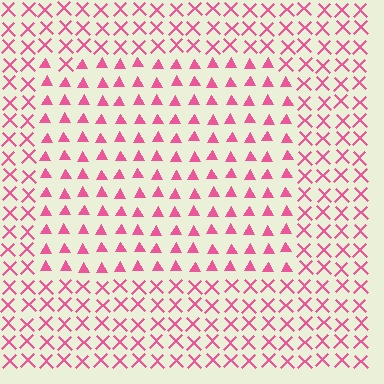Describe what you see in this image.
The image is filled with small pink elements arranged in a uniform grid. A rectangle-shaped region contains triangles, while the surrounding area contains X marks. The boundary is defined purely by the change in element shape.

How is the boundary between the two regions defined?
The boundary is defined by a change in element shape: triangles inside vs. X marks outside. All elements share the same color and spacing.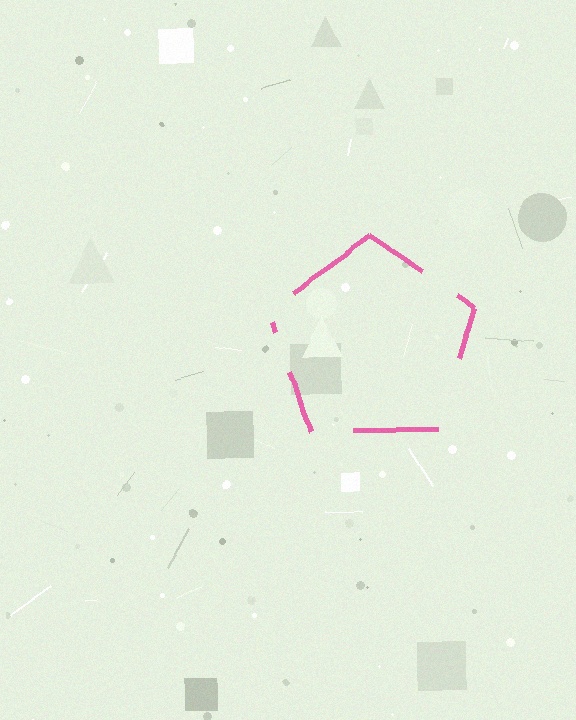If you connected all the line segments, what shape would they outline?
They would outline a pentagon.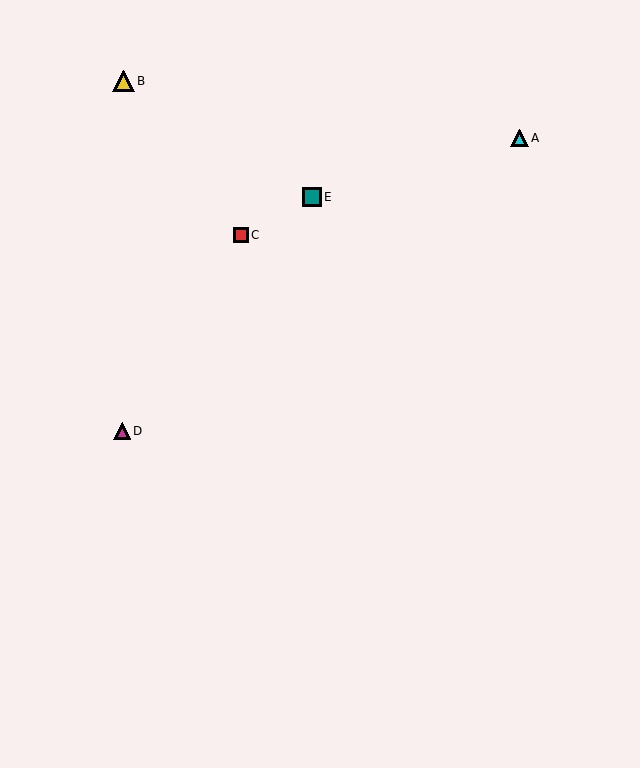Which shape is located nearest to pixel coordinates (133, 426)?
The magenta triangle (labeled D) at (122, 431) is nearest to that location.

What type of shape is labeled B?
Shape B is a yellow triangle.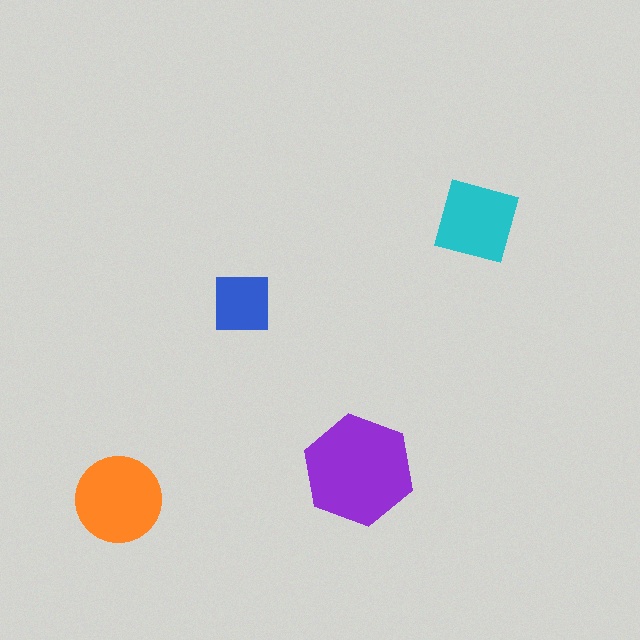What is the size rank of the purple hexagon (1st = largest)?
1st.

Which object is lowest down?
The orange circle is bottommost.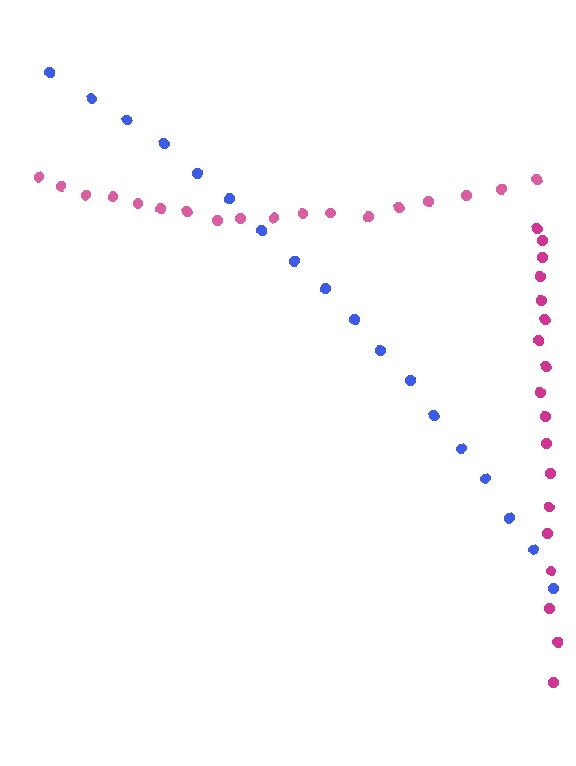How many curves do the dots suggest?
There are 3 distinct paths.